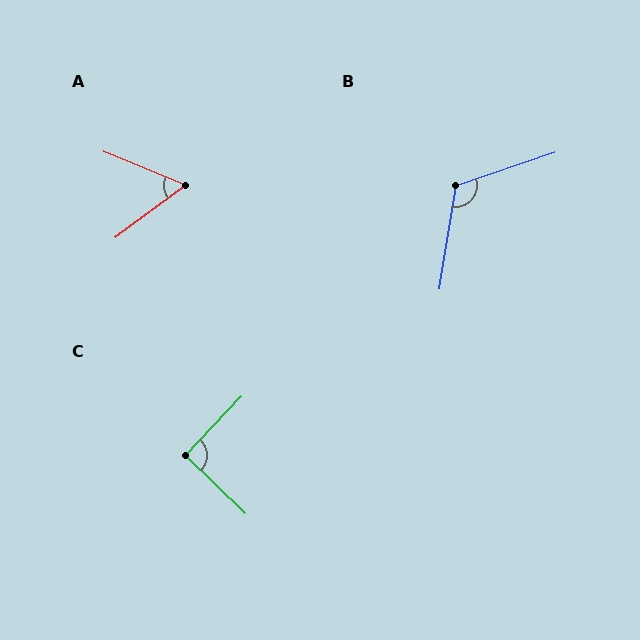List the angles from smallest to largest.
A (59°), C (91°), B (118°).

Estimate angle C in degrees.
Approximately 91 degrees.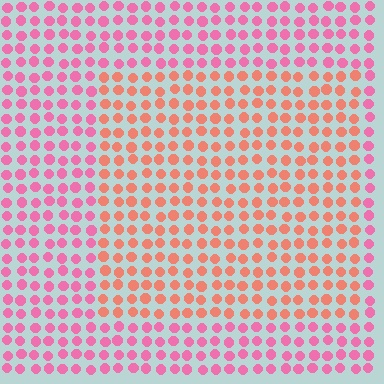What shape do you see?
I see a rectangle.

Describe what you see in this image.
The image is filled with small pink elements in a uniform arrangement. A rectangle-shaped region is visible where the elements are tinted to a slightly different hue, forming a subtle color boundary.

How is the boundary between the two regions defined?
The boundary is defined purely by a slight shift in hue (about 38 degrees). Spacing, size, and orientation are identical on both sides.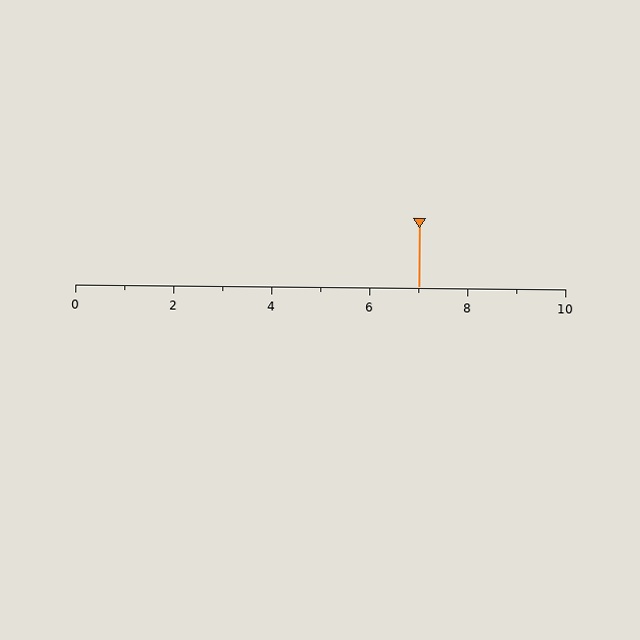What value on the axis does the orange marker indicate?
The marker indicates approximately 7.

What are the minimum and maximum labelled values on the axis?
The axis runs from 0 to 10.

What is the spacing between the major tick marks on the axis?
The major ticks are spaced 2 apart.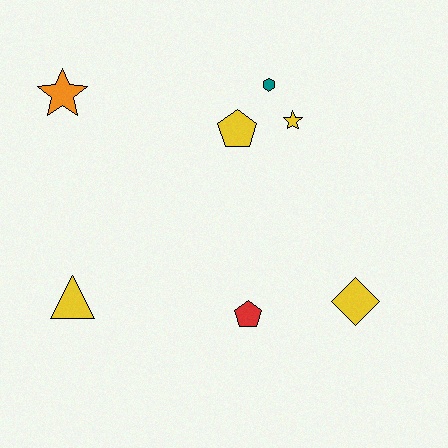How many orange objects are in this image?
There is 1 orange object.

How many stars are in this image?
There are 2 stars.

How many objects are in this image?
There are 7 objects.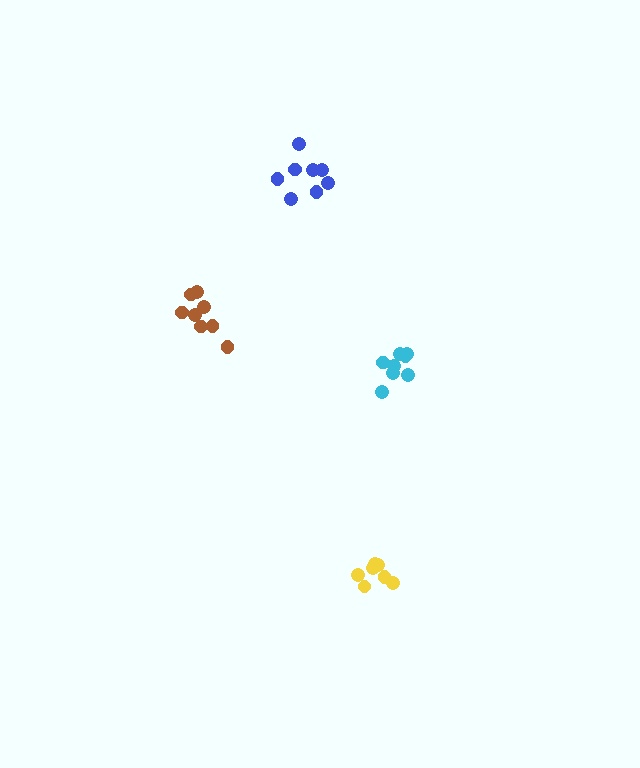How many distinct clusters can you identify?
There are 4 distinct clusters.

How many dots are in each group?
Group 1: 8 dots, Group 2: 8 dots, Group 3: 7 dots, Group 4: 8 dots (31 total).